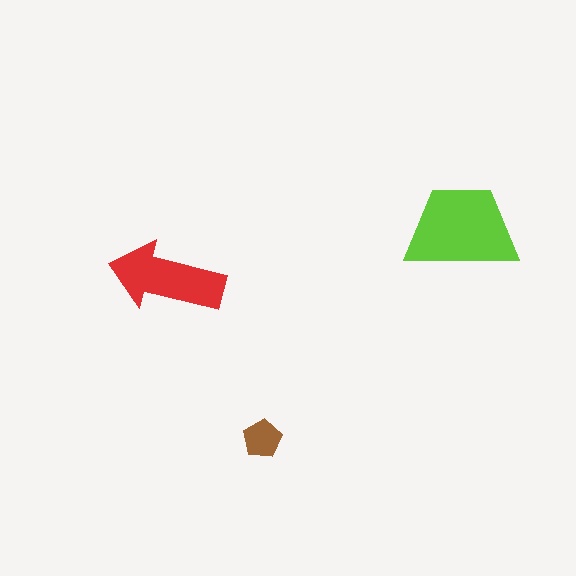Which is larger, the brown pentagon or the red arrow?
The red arrow.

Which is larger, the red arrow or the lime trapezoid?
The lime trapezoid.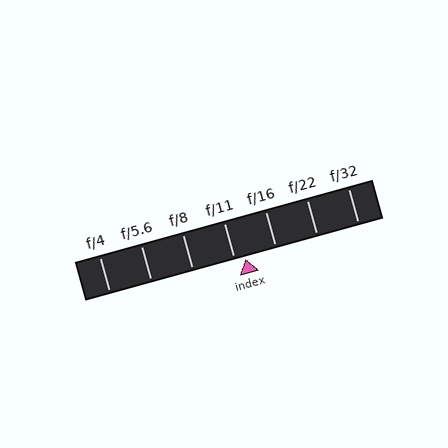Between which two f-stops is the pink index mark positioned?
The index mark is between f/11 and f/16.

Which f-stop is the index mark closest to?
The index mark is closest to f/11.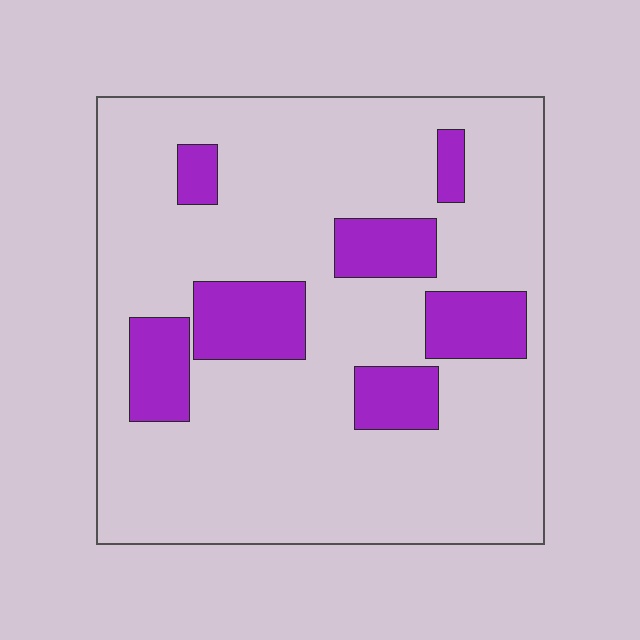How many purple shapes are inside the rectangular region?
7.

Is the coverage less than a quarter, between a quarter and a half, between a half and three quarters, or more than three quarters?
Less than a quarter.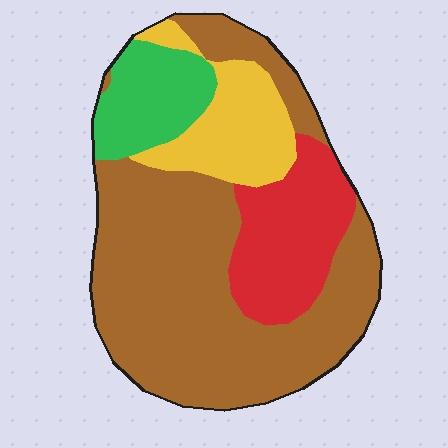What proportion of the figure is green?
Green covers 12% of the figure.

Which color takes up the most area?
Brown, at roughly 55%.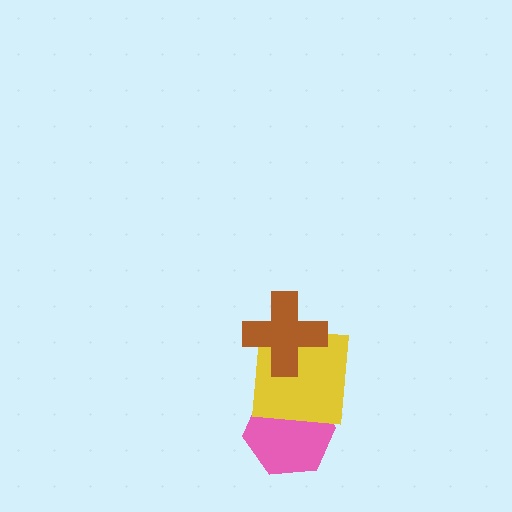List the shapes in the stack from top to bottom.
From top to bottom: the brown cross, the yellow square, the pink hexagon.